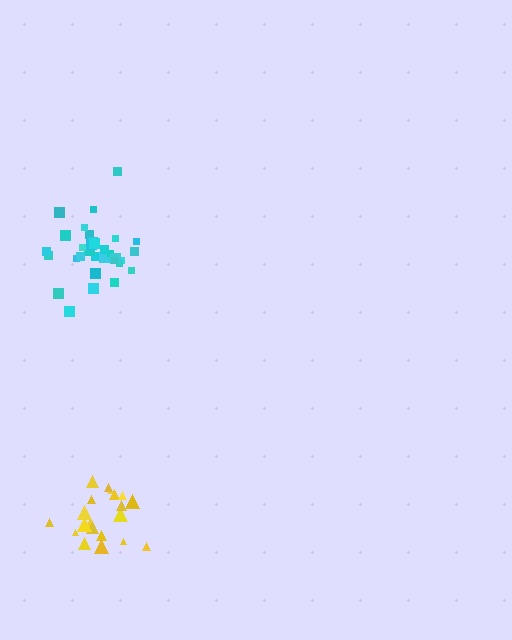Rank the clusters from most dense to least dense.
cyan, yellow.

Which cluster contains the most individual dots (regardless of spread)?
Cyan (32).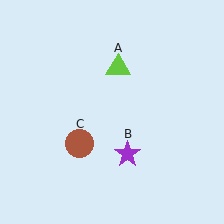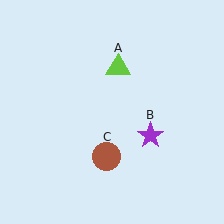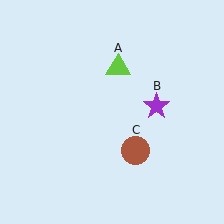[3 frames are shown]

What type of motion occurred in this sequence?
The purple star (object B), brown circle (object C) rotated counterclockwise around the center of the scene.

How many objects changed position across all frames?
2 objects changed position: purple star (object B), brown circle (object C).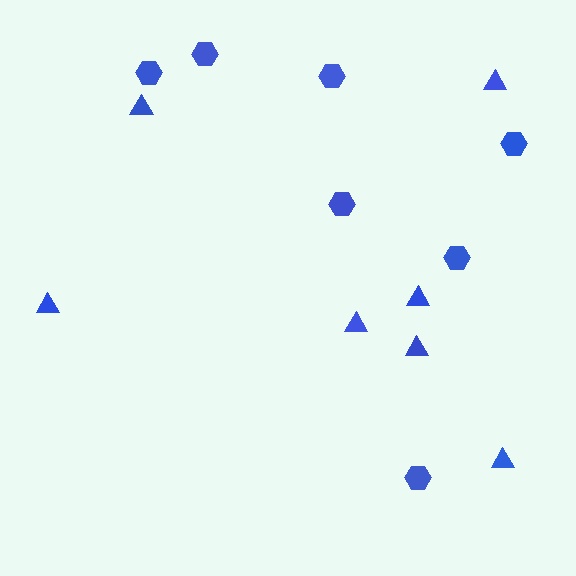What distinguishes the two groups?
There are 2 groups: one group of hexagons (7) and one group of triangles (7).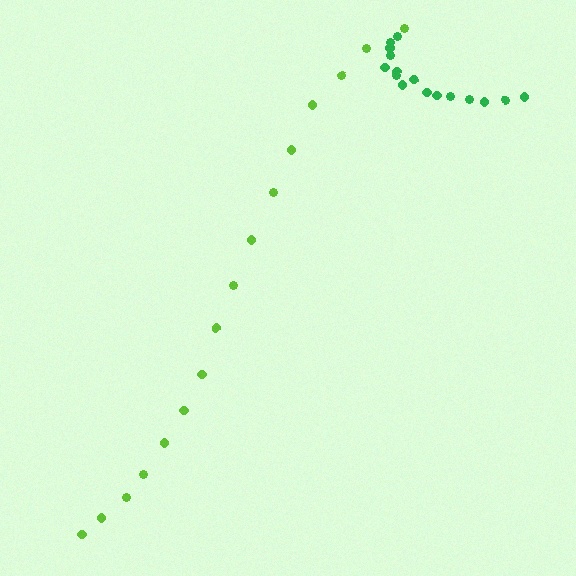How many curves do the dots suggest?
There are 2 distinct paths.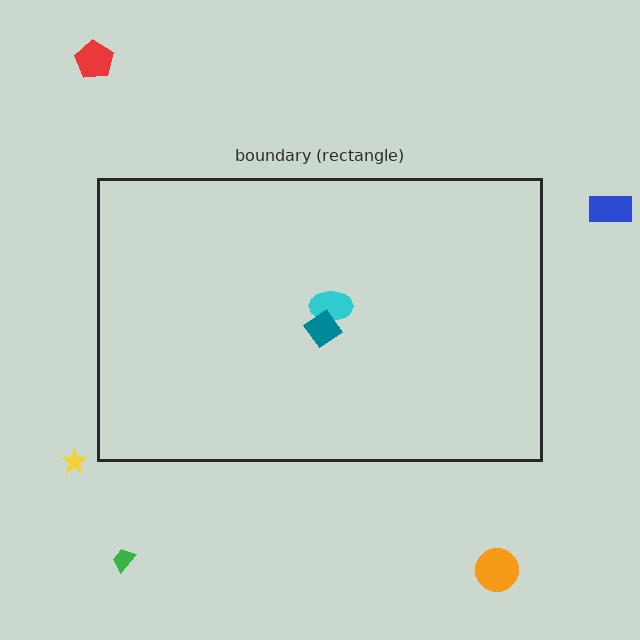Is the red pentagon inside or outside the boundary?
Outside.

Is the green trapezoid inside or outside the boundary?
Outside.